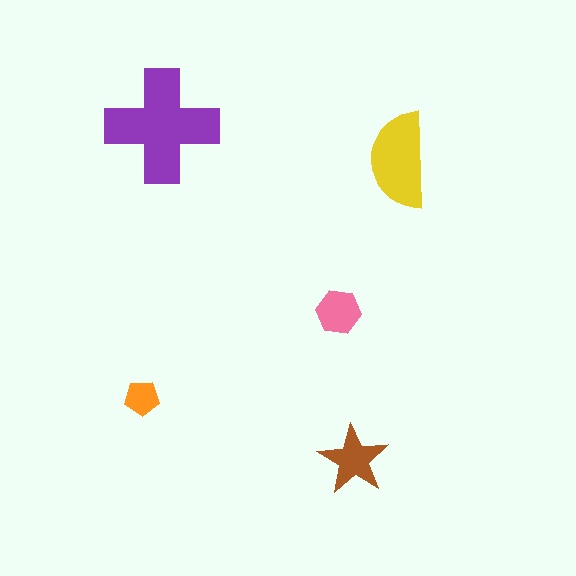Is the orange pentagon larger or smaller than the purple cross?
Smaller.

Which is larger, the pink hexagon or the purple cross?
The purple cross.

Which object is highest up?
The purple cross is topmost.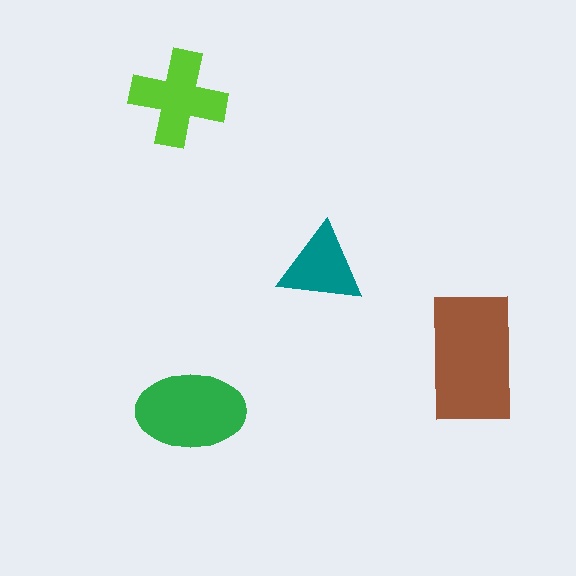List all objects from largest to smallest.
The brown rectangle, the green ellipse, the lime cross, the teal triangle.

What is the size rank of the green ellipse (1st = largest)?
2nd.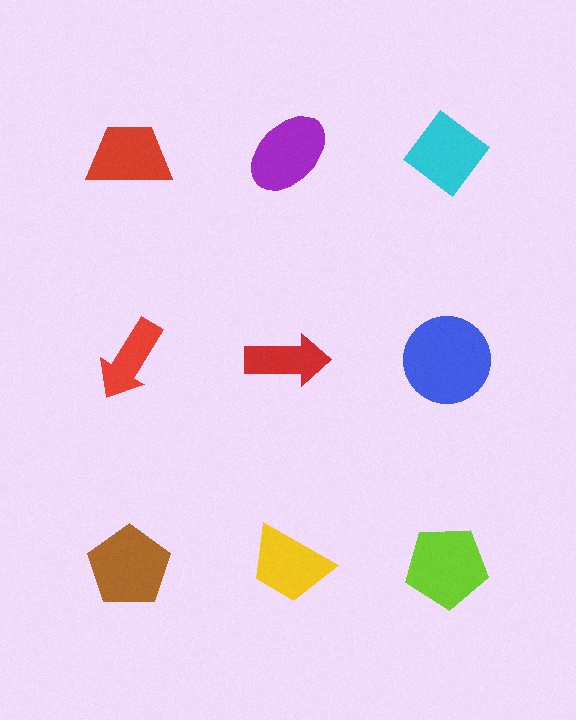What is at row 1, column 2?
A purple ellipse.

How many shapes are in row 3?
3 shapes.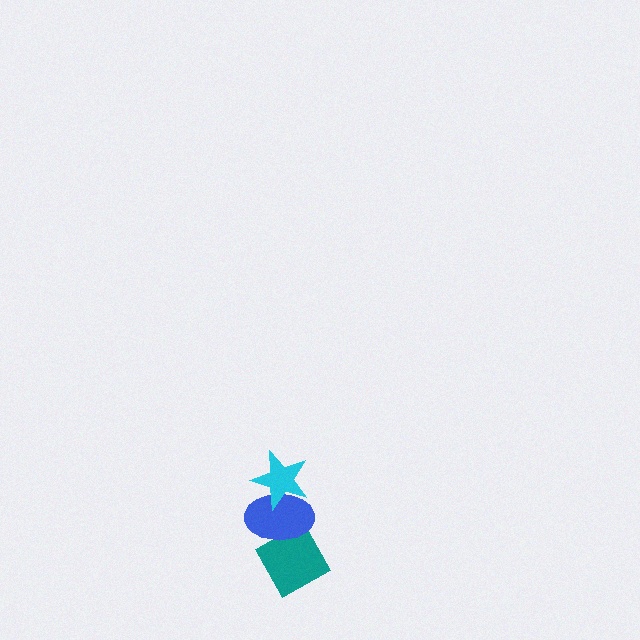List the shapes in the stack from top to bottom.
From top to bottom: the cyan star, the blue ellipse, the teal diamond.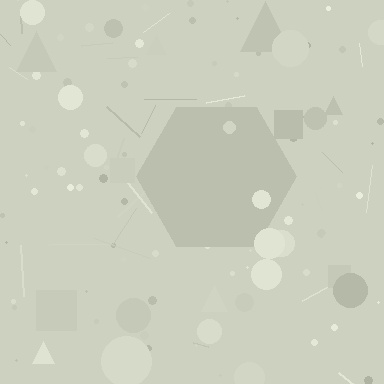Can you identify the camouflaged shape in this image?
The camouflaged shape is a hexagon.